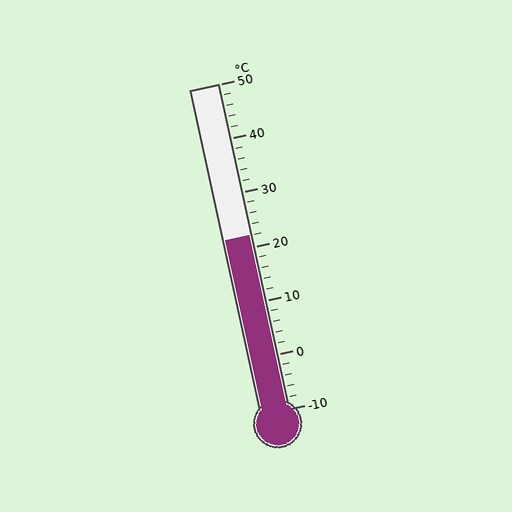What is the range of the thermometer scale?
The thermometer scale ranges from -10°C to 50°C.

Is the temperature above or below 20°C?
The temperature is above 20°C.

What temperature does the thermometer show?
The thermometer shows approximately 22°C.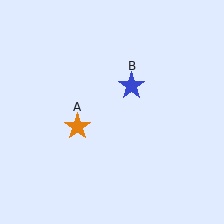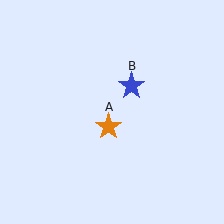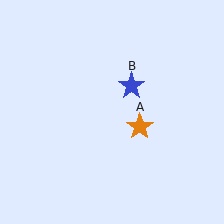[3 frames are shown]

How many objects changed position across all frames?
1 object changed position: orange star (object A).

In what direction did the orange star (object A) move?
The orange star (object A) moved right.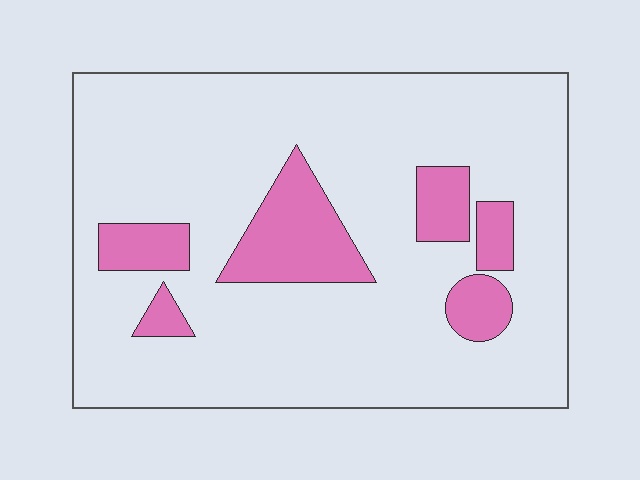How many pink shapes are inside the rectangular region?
6.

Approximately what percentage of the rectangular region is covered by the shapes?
Approximately 15%.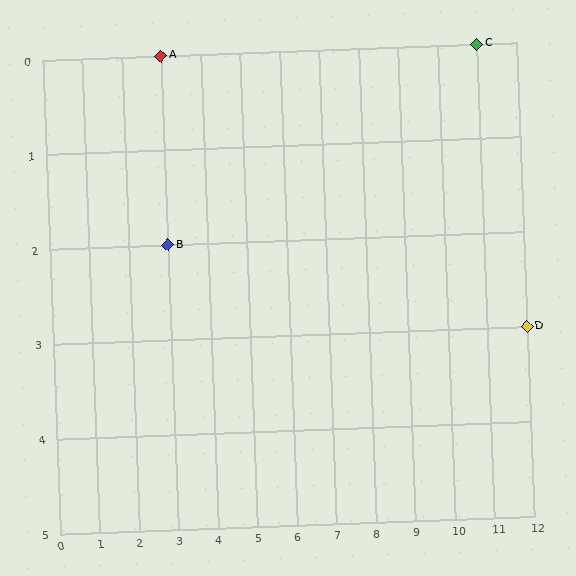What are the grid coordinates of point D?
Point D is at grid coordinates (12, 3).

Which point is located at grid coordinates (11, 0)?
Point C is at (11, 0).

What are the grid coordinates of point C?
Point C is at grid coordinates (11, 0).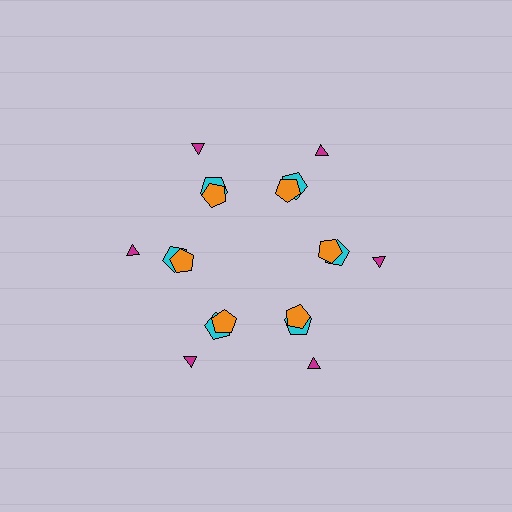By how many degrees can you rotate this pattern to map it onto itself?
The pattern maps onto itself every 60 degrees of rotation.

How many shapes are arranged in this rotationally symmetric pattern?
There are 18 shapes, arranged in 6 groups of 3.